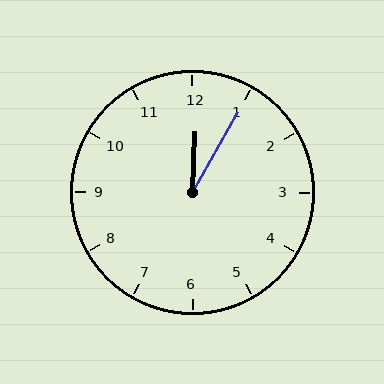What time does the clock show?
12:05.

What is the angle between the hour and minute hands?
Approximately 28 degrees.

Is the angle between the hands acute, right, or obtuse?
It is acute.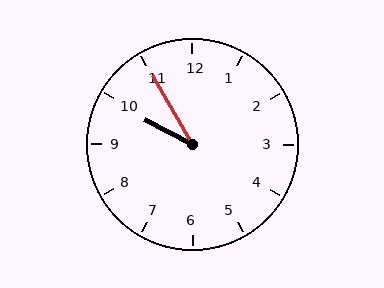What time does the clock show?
9:55.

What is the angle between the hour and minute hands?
Approximately 32 degrees.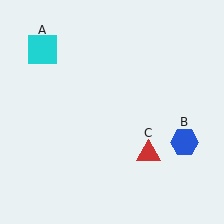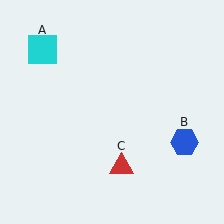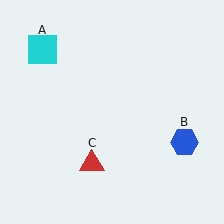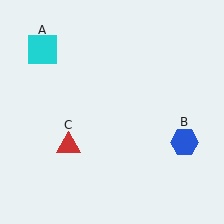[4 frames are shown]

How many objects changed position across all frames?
1 object changed position: red triangle (object C).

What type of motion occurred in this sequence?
The red triangle (object C) rotated clockwise around the center of the scene.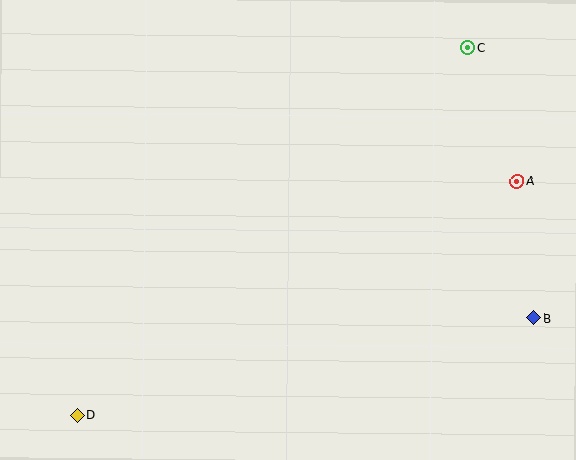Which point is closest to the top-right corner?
Point C is closest to the top-right corner.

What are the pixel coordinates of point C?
Point C is at (467, 47).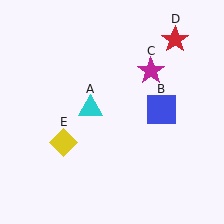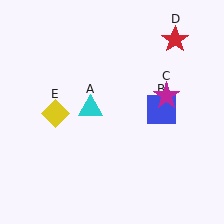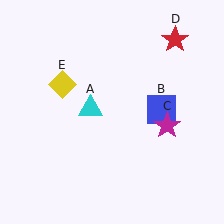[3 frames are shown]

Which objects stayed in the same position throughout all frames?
Cyan triangle (object A) and blue square (object B) and red star (object D) remained stationary.